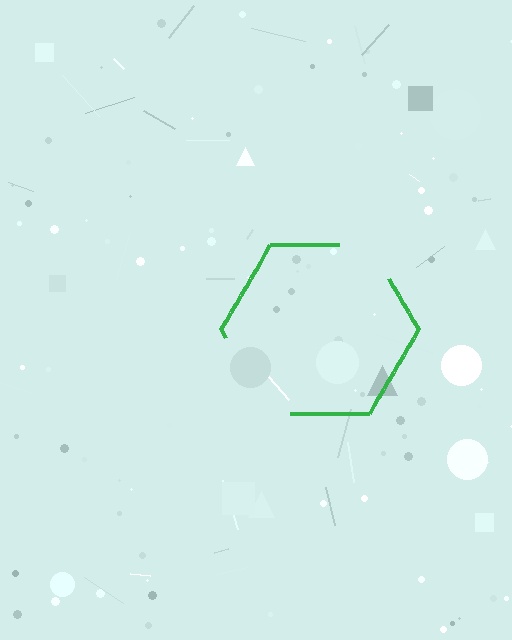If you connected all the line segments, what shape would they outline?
They would outline a hexagon.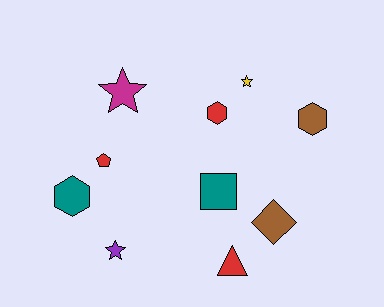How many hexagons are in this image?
There are 3 hexagons.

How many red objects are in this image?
There are 3 red objects.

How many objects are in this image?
There are 10 objects.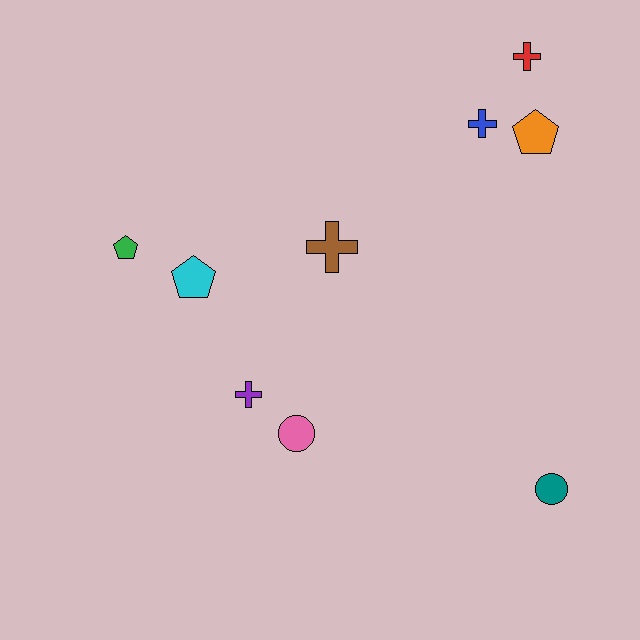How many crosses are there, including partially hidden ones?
There are 4 crosses.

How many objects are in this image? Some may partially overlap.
There are 9 objects.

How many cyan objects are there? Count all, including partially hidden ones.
There is 1 cyan object.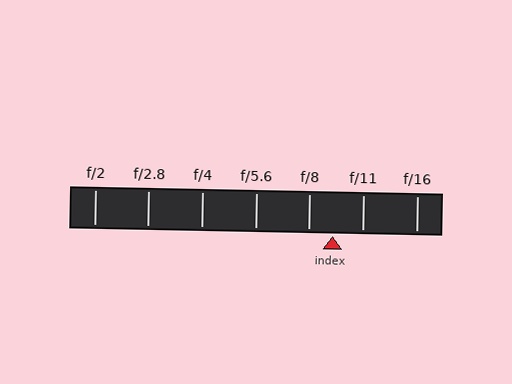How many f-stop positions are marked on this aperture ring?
There are 7 f-stop positions marked.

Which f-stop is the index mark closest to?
The index mark is closest to f/8.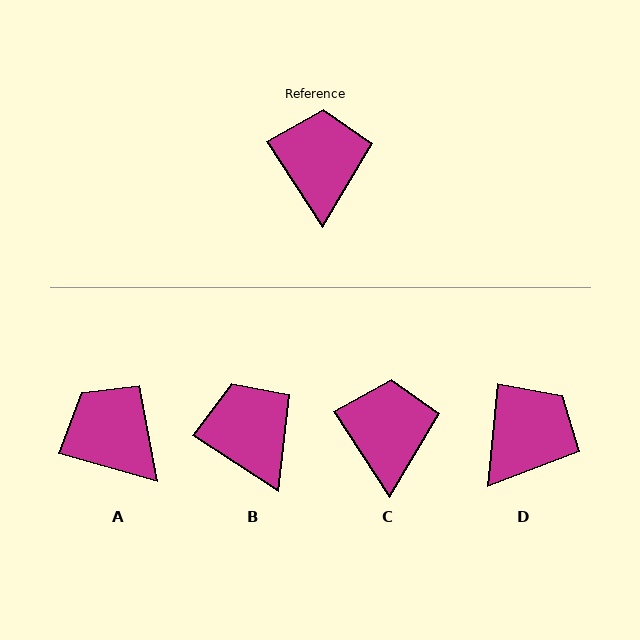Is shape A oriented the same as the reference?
No, it is off by about 41 degrees.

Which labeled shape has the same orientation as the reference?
C.